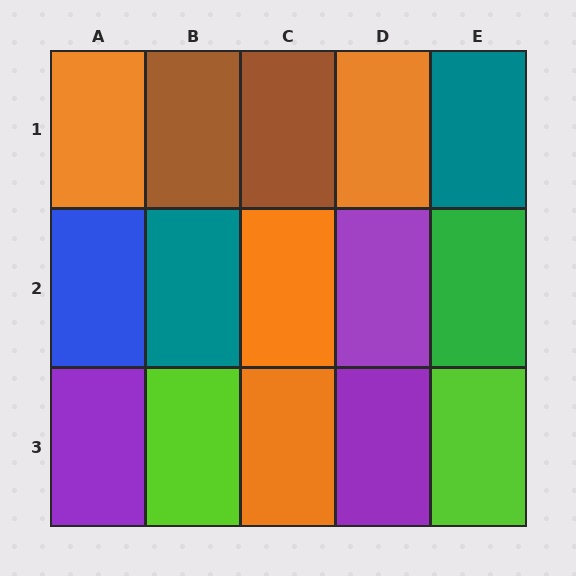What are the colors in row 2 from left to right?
Blue, teal, orange, purple, green.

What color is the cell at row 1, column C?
Brown.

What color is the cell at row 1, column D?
Orange.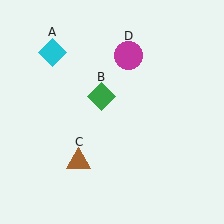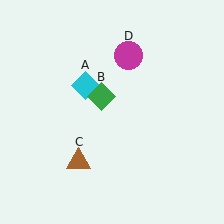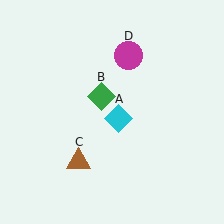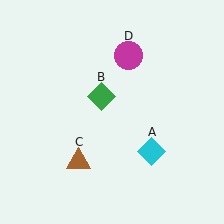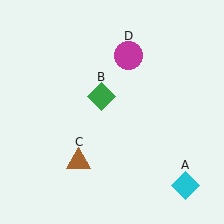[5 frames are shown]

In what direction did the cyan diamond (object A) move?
The cyan diamond (object A) moved down and to the right.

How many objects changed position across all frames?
1 object changed position: cyan diamond (object A).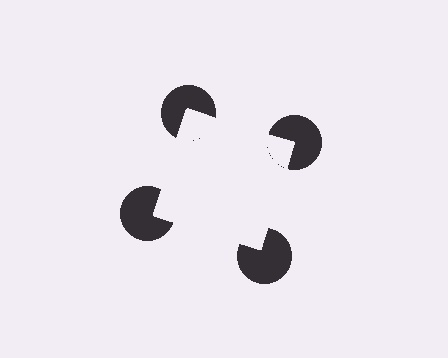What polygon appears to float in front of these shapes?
An illusory square — its edges are inferred from the aligned wedge cuts in the pac-man discs, not physically drawn.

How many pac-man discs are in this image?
There are 4 — one at each vertex of the illusory square.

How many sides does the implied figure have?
4 sides.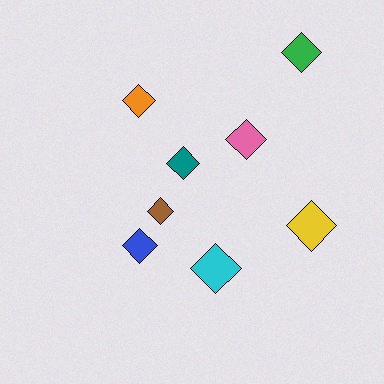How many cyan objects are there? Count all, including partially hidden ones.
There is 1 cyan object.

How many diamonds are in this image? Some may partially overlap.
There are 8 diamonds.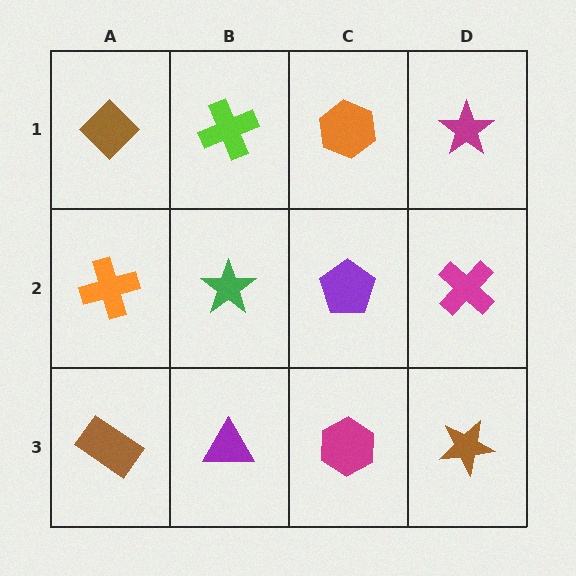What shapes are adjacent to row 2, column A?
A brown diamond (row 1, column A), a brown rectangle (row 3, column A), a green star (row 2, column B).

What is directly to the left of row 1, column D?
An orange hexagon.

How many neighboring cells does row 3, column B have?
3.